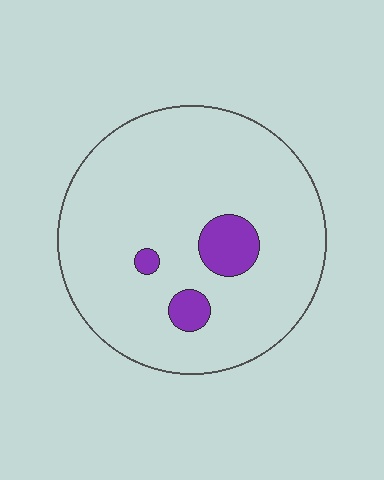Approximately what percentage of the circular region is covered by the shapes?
Approximately 10%.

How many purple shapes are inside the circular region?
3.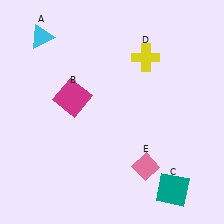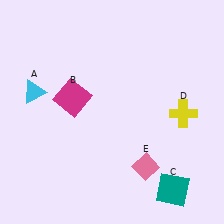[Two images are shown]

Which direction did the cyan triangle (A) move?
The cyan triangle (A) moved down.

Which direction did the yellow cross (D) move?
The yellow cross (D) moved down.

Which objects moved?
The objects that moved are: the cyan triangle (A), the yellow cross (D).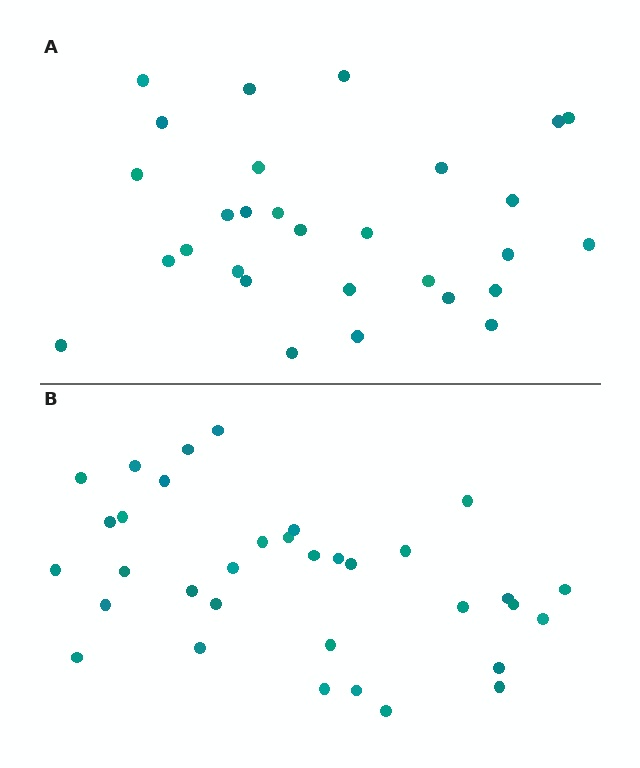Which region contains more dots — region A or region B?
Region B (the bottom region) has more dots.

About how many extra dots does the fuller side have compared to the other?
Region B has about 5 more dots than region A.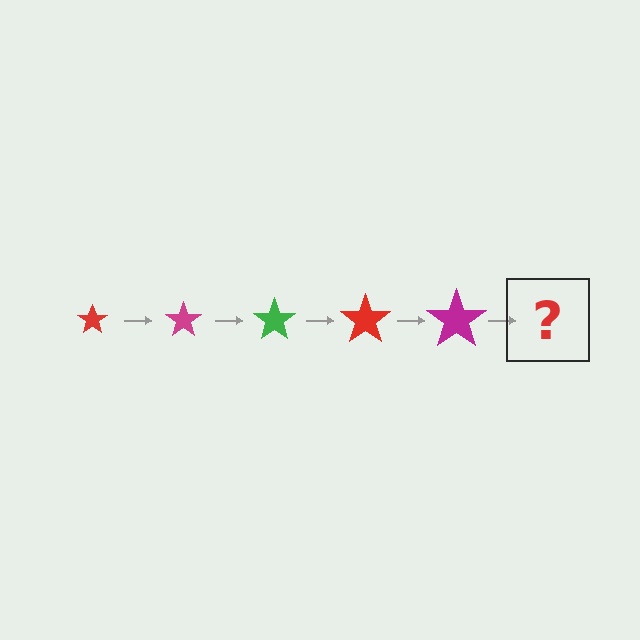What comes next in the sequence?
The next element should be a green star, larger than the previous one.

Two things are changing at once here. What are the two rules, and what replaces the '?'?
The two rules are that the star grows larger each step and the color cycles through red, magenta, and green. The '?' should be a green star, larger than the previous one.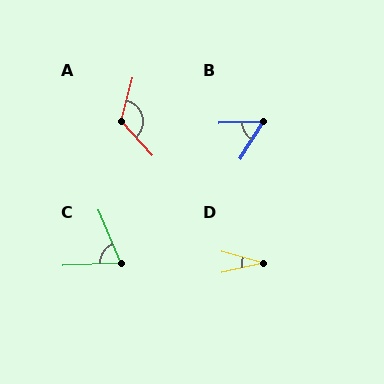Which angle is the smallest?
D, at approximately 29 degrees.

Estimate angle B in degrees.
Approximately 55 degrees.